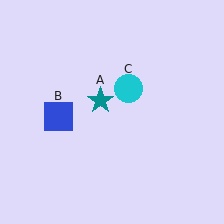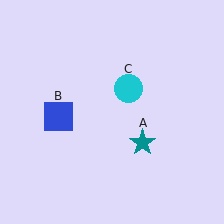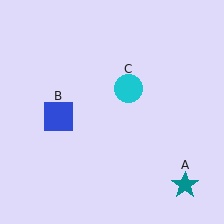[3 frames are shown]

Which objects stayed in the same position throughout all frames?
Blue square (object B) and cyan circle (object C) remained stationary.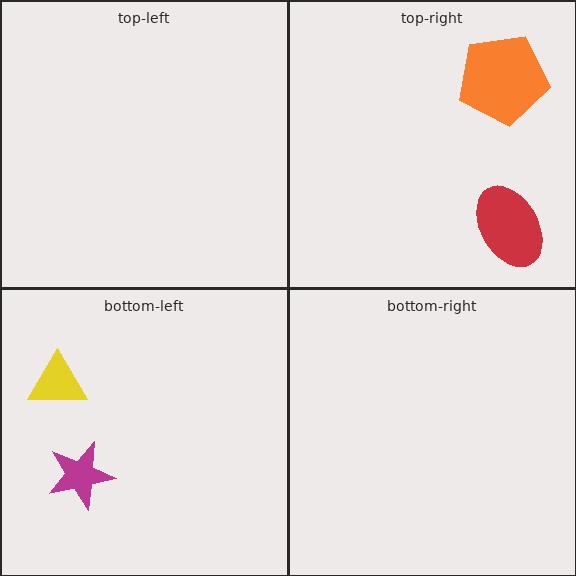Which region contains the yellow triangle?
The bottom-left region.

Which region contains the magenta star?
The bottom-left region.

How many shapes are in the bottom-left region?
2.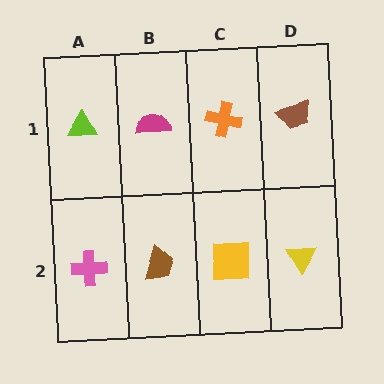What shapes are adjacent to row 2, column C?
An orange cross (row 1, column C), a brown trapezoid (row 2, column B), a yellow triangle (row 2, column D).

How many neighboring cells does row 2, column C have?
3.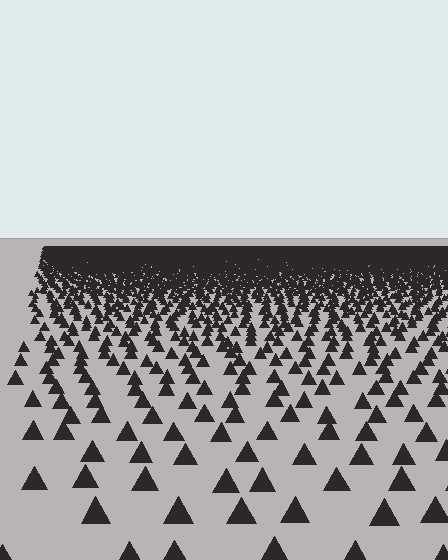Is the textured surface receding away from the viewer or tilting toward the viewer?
The surface is receding away from the viewer. Texture elements get smaller and denser toward the top.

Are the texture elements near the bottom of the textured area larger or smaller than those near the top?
Larger. Near the bottom, elements are closer to the viewer and appear at a bigger on-screen size.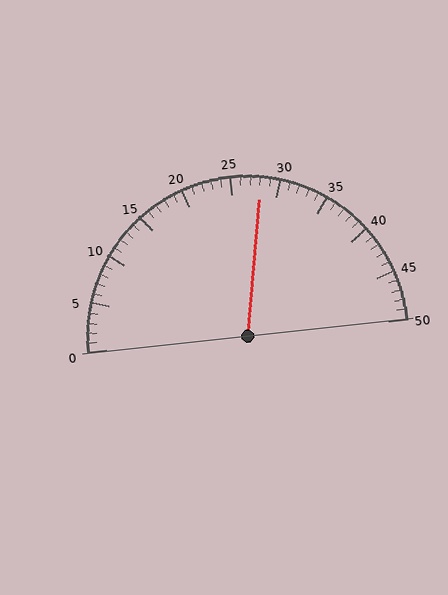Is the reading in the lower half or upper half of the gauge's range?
The reading is in the upper half of the range (0 to 50).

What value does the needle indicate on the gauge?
The needle indicates approximately 28.